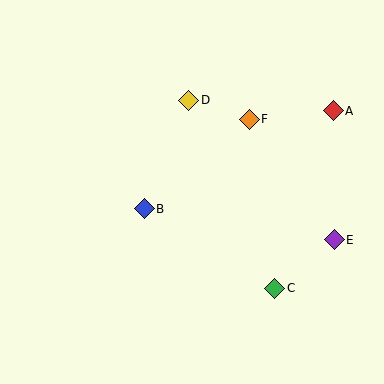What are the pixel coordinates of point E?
Point E is at (334, 240).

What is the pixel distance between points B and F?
The distance between B and F is 138 pixels.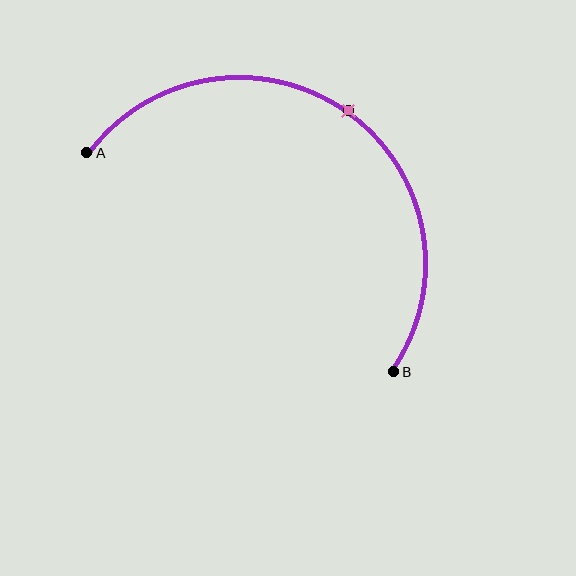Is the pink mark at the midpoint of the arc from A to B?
Yes. The pink mark lies on the arc at equal arc-length from both A and B — it is the arc midpoint.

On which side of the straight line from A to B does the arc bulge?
The arc bulges above and to the right of the straight line connecting A and B.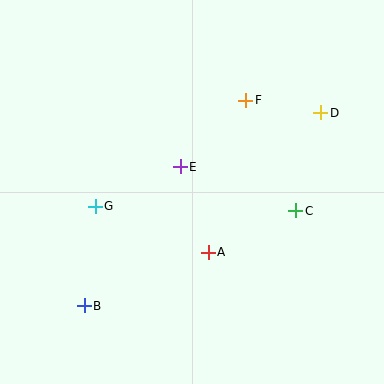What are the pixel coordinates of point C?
Point C is at (296, 211).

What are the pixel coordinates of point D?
Point D is at (321, 113).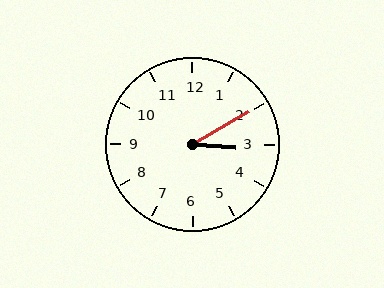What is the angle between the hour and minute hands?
Approximately 35 degrees.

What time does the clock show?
3:10.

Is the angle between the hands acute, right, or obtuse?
It is acute.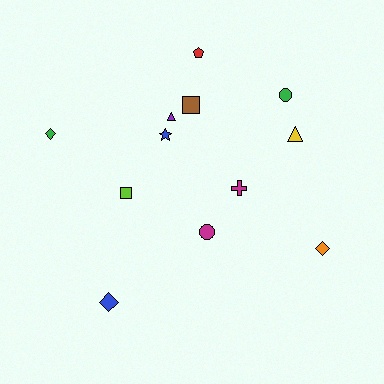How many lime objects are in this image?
There is 1 lime object.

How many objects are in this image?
There are 12 objects.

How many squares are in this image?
There are 2 squares.